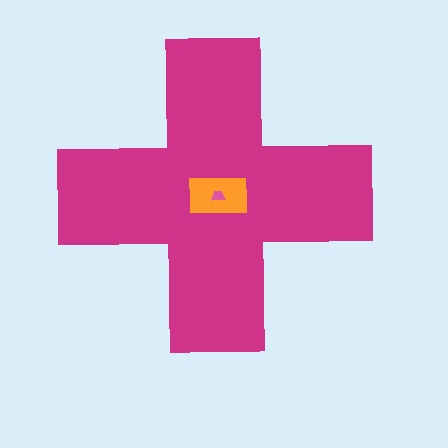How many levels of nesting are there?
3.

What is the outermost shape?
The magenta cross.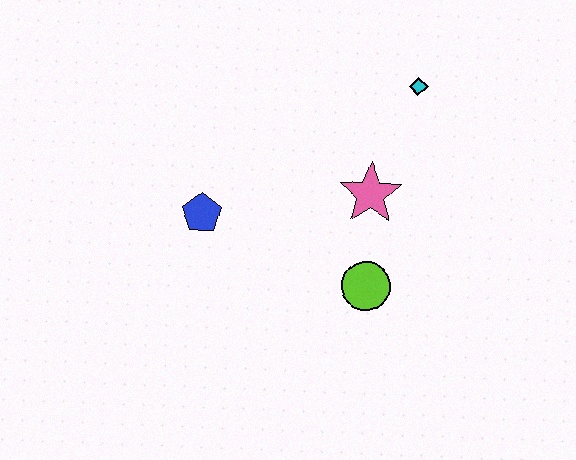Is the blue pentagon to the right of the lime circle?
No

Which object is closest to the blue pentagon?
The pink star is closest to the blue pentagon.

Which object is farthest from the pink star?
The blue pentagon is farthest from the pink star.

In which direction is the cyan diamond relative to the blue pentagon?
The cyan diamond is to the right of the blue pentagon.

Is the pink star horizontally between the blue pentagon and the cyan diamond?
Yes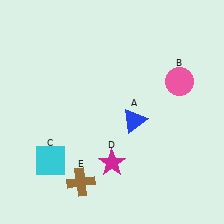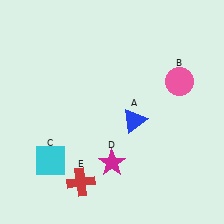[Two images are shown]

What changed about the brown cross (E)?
In Image 1, E is brown. In Image 2, it changed to red.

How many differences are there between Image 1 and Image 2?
There is 1 difference between the two images.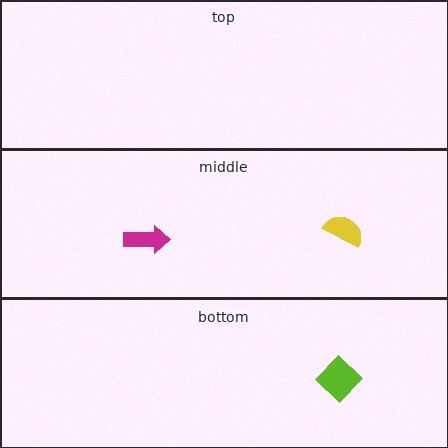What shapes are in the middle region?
The yellow semicircle, the magenta arrow.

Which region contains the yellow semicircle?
The middle region.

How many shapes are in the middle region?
2.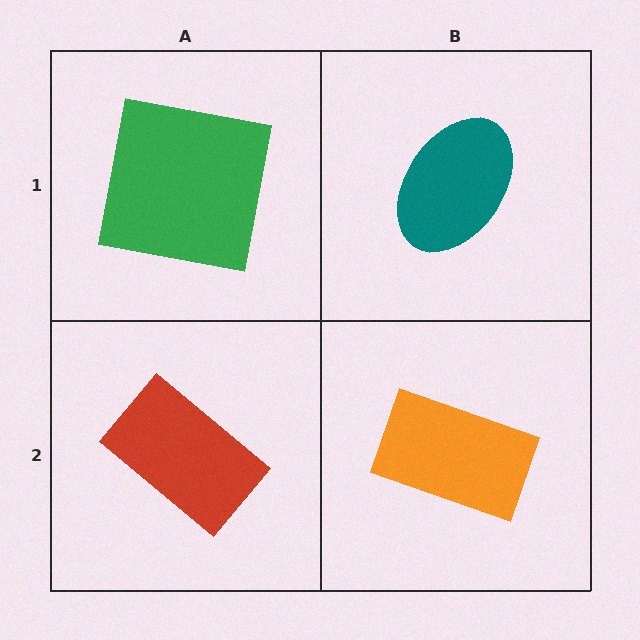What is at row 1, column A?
A green square.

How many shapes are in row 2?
2 shapes.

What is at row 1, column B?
A teal ellipse.